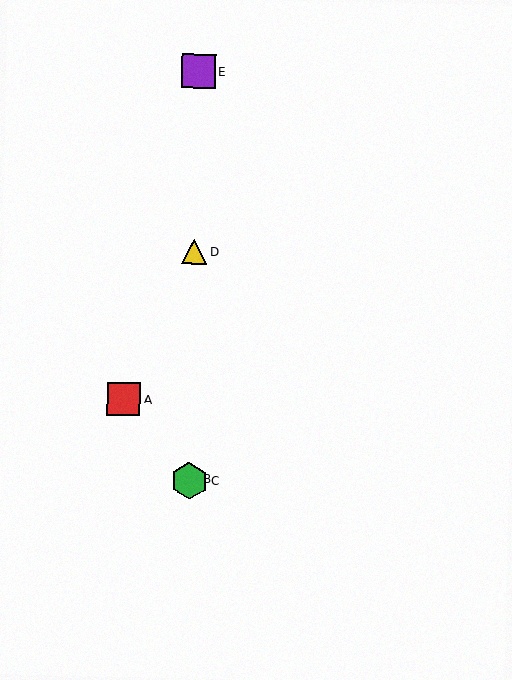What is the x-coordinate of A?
Object A is at x≈124.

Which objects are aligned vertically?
Objects B, C, D, E are aligned vertically.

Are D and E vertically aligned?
Yes, both are at x≈194.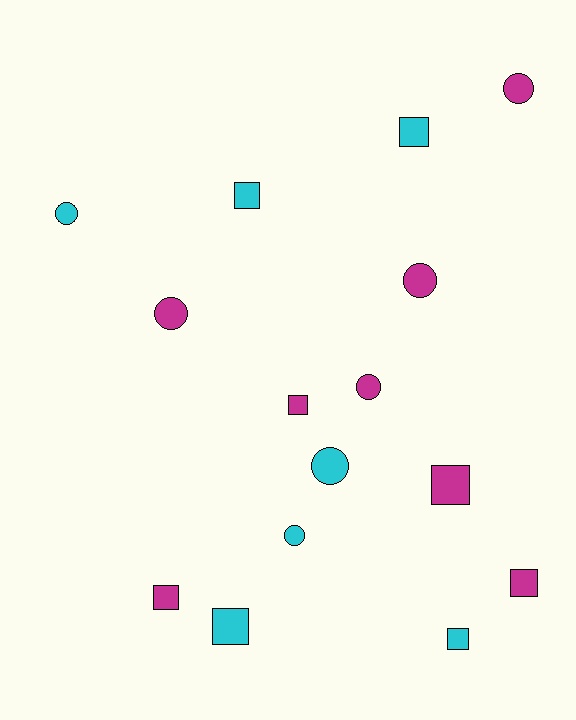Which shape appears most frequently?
Square, with 8 objects.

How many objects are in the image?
There are 15 objects.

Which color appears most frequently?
Magenta, with 8 objects.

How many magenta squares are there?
There are 4 magenta squares.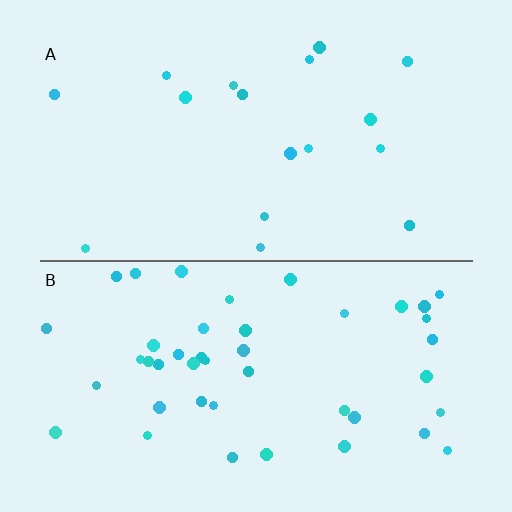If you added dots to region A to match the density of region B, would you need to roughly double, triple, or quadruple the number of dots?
Approximately triple.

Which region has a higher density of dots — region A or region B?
B (the bottom).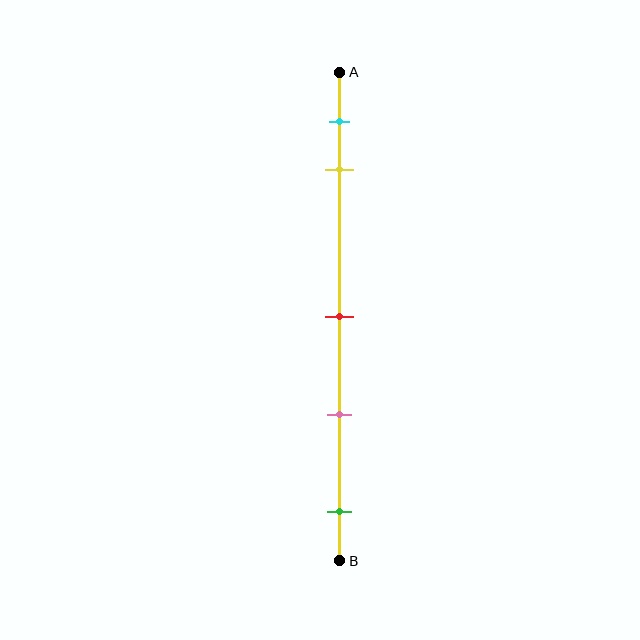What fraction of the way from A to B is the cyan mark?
The cyan mark is approximately 10% (0.1) of the way from A to B.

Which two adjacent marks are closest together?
The cyan and yellow marks are the closest adjacent pair.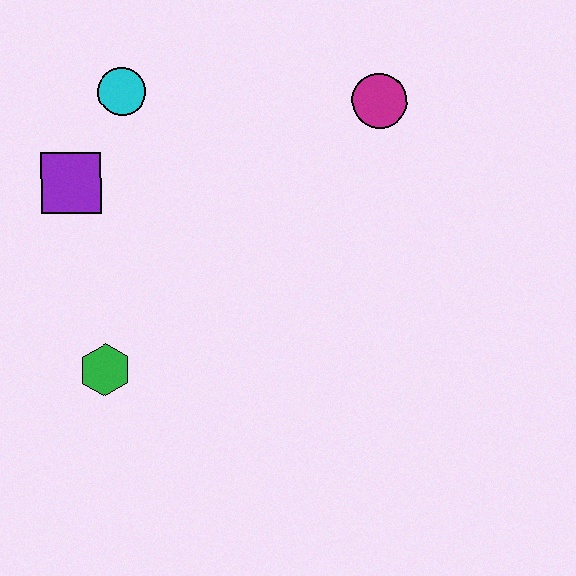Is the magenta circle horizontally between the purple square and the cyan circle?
No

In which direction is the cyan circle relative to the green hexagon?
The cyan circle is above the green hexagon.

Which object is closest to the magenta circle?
The cyan circle is closest to the magenta circle.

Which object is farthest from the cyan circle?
The green hexagon is farthest from the cyan circle.